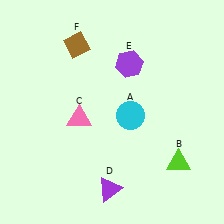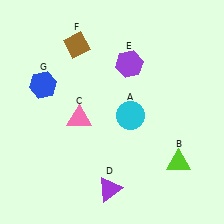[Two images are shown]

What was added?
A blue hexagon (G) was added in Image 2.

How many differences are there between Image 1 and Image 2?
There is 1 difference between the two images.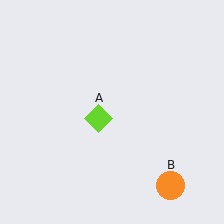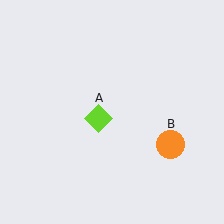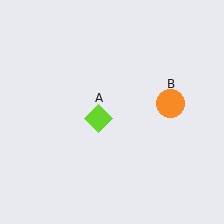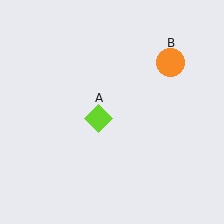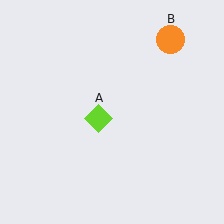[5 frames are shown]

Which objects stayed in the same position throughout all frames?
Lime diamond (object A) remained stationary.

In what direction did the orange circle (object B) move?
The orange circle (object B) moved up.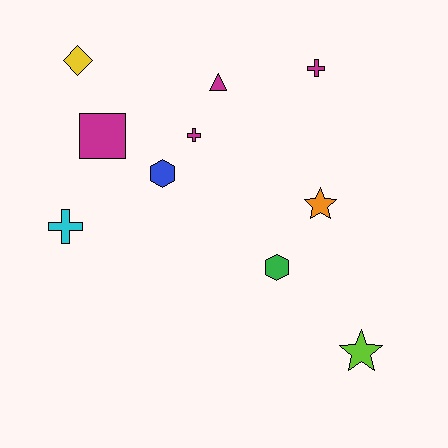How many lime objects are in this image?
There is 1 lime object.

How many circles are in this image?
There are no circles.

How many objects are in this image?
There are 10 objects.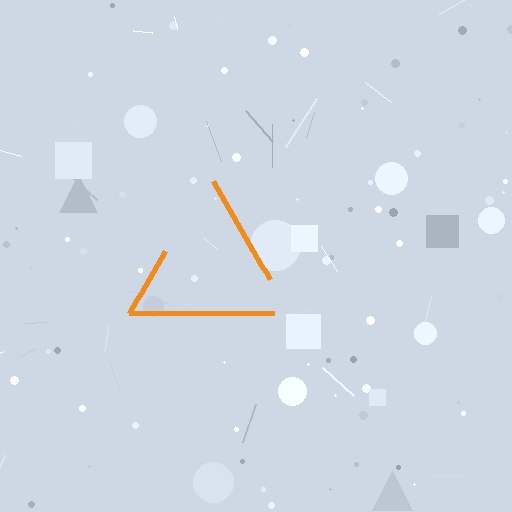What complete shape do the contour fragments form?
The contour fragments form a triangle.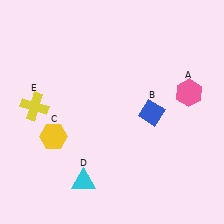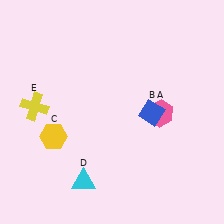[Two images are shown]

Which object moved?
The pink hexagon (A) moved left.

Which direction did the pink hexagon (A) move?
The pink hexagon (A) moved left.